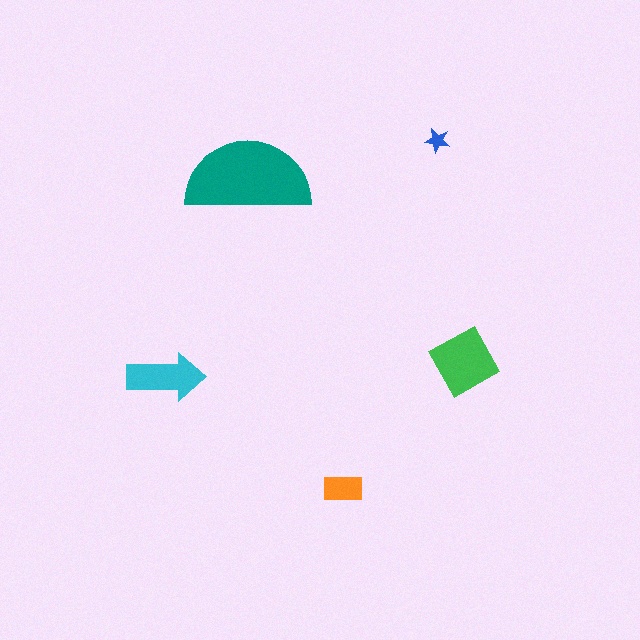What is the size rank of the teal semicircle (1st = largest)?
1st.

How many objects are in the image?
There are 5 objects in the image.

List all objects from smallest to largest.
The blue star, the orange rectangle, the cyan arrow, the green diamond, the teal semicircle.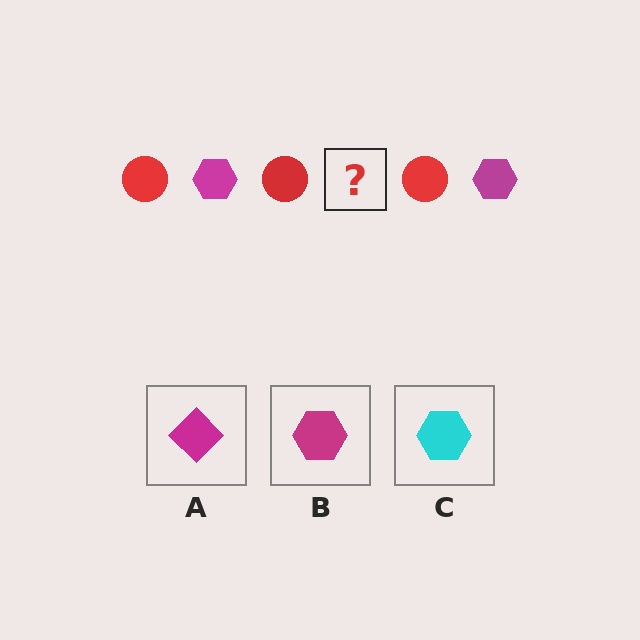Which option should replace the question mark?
Option B.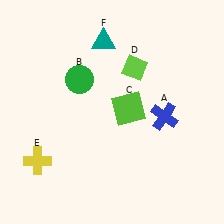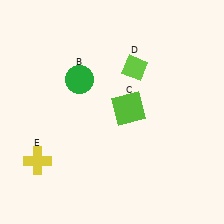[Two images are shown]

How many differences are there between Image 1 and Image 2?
There are 2 differences between the two images.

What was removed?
The teal triangle (F), the blue cross (A) were removed in Image 2.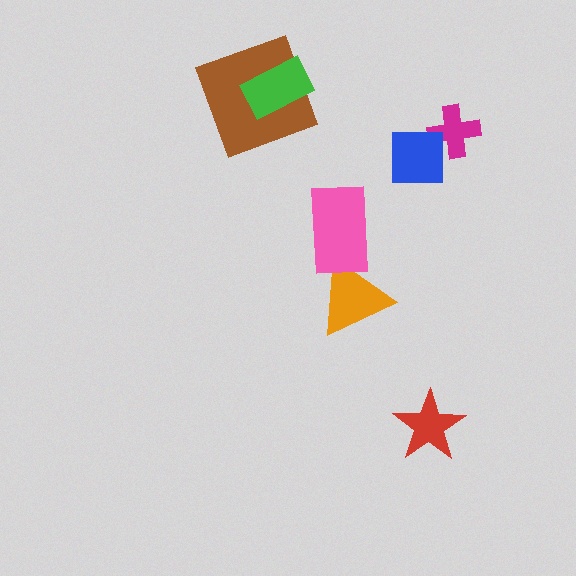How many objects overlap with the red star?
0 objects overlap with the red star.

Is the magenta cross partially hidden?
Yes, it is partially covered by another shape.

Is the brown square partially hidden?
Yes, it is partially covered by another shape.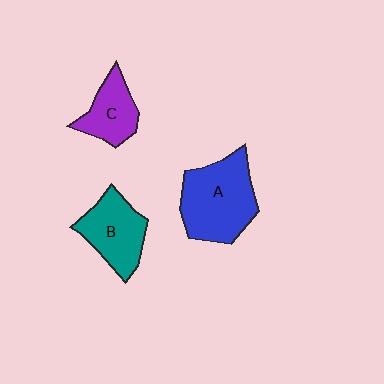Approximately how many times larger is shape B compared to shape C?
Approximately 1.3 times.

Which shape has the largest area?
Shape A (blue).